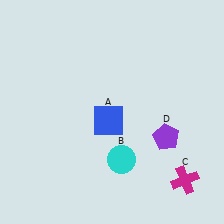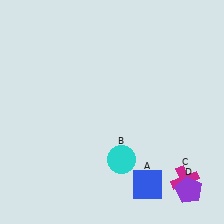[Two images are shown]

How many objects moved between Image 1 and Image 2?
2 objects moved between the two images.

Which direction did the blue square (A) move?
The blue square (A) moved down.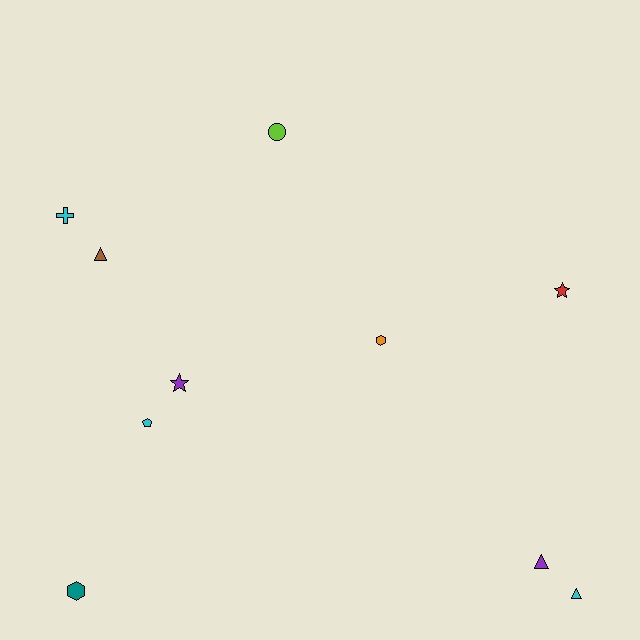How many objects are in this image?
There are 10 objects.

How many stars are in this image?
There are 2 stars.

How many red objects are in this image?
There is 1 red object.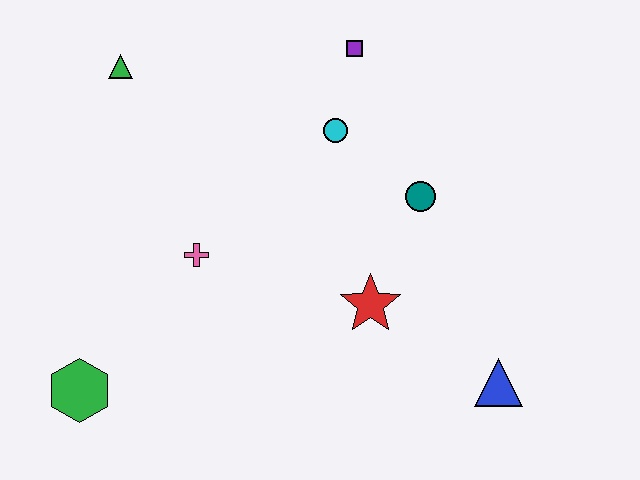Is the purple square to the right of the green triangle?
Yes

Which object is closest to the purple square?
The cyan circle is closest to the purple square.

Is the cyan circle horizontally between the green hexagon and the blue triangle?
Yes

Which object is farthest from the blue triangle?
The green triangle is farthest from the blue triangle.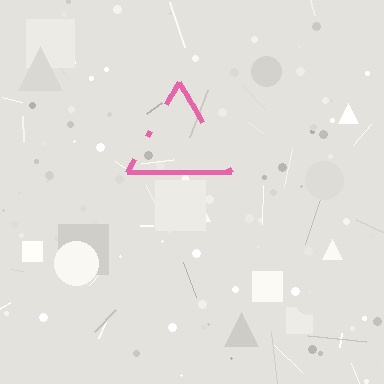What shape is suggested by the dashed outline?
The dashed outline suggests a triangle.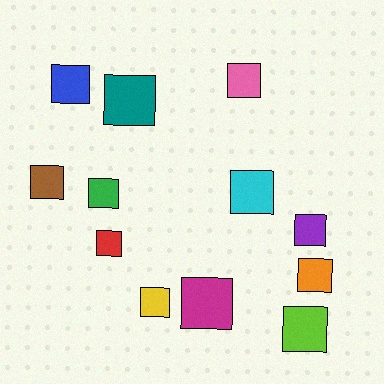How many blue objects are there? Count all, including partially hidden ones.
There is 1 blue object.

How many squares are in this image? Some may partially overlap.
There are 12 squares.